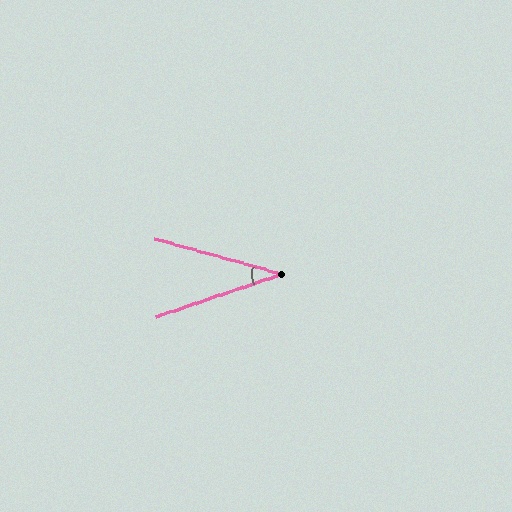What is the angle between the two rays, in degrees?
Approximately 34 degrees.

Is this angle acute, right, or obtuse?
It is acute.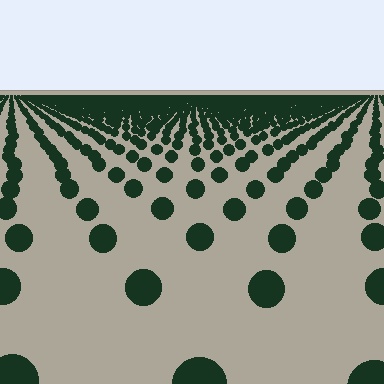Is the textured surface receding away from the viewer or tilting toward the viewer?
The surface is receding away from the viewer. Texture elements get smaller and denser toward the top.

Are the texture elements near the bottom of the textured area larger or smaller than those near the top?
Larger. Near the bottom, elements are closer to the viewer and appear at a bigger on-screen size.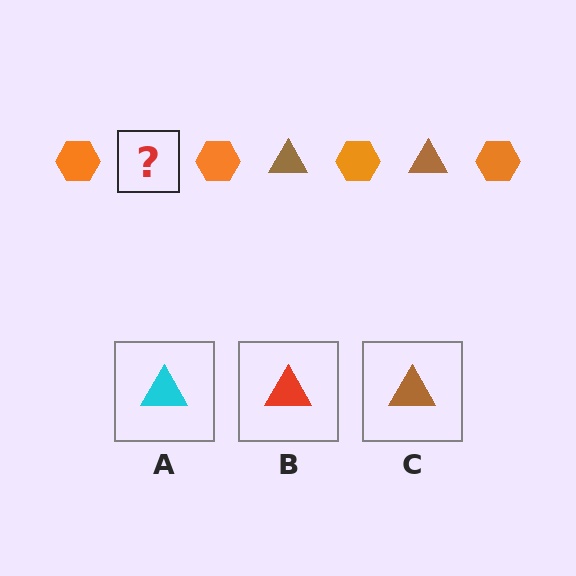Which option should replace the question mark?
Option C.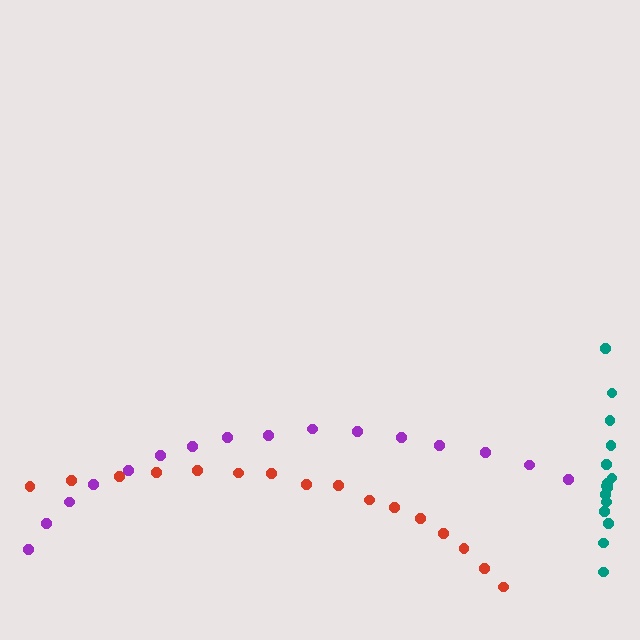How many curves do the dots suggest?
There are 3 distinct paths.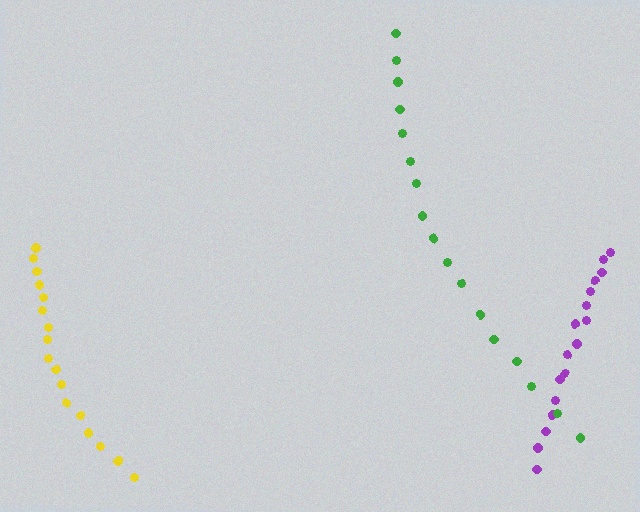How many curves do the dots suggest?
There are 3 distinct paths.